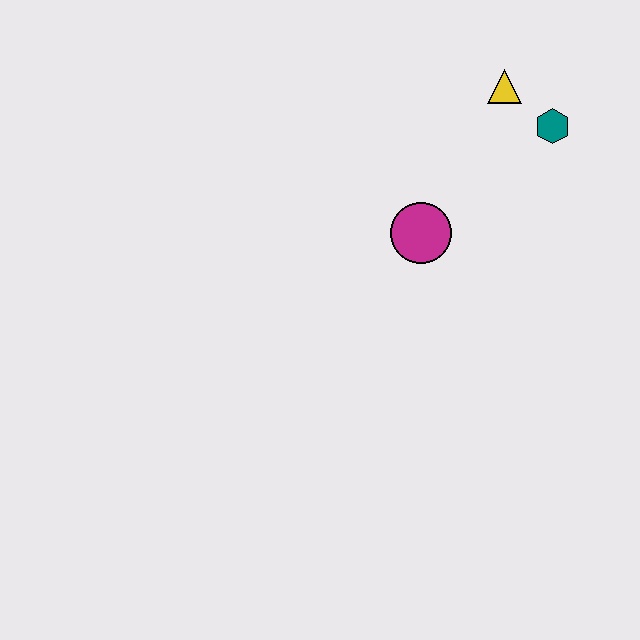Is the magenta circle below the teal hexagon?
Yes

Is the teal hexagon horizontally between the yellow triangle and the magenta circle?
No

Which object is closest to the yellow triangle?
The teal hexagon is closest to the yellow triangle.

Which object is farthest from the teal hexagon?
The magenta circle is farthest from the teal hexagon.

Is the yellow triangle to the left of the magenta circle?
No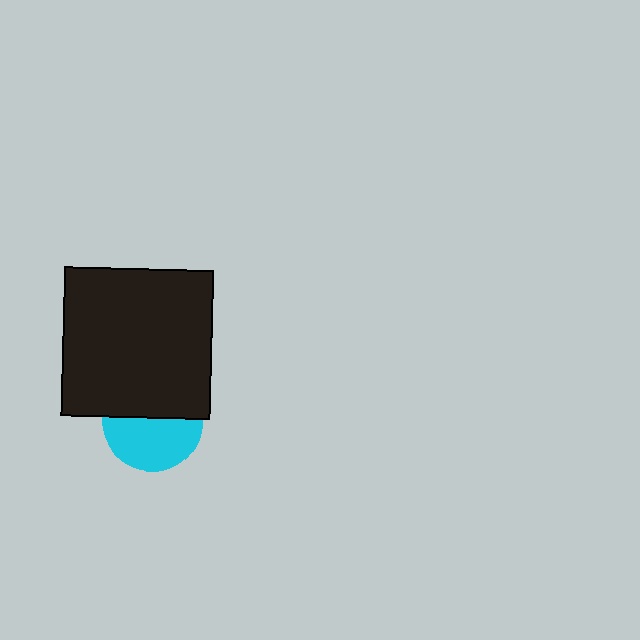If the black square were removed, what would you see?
You would see the complete cyan circle.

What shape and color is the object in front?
The object in front is a black square.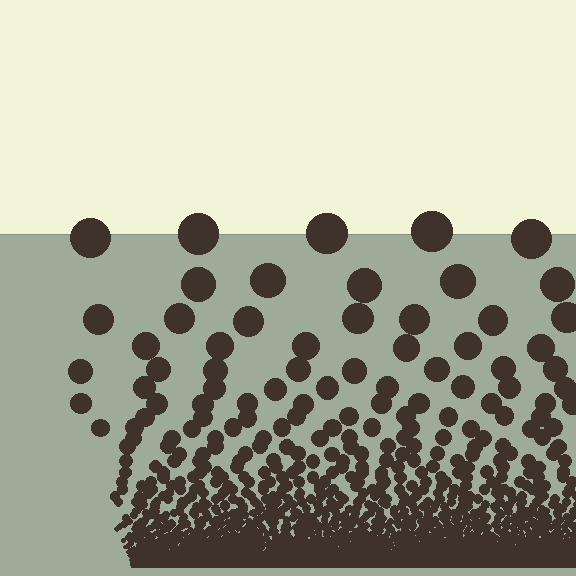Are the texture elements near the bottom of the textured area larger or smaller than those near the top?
Smaller. The gradient is inverted — elements near the bottom are smaller and denser.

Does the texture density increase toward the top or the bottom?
Density increases toward the bottom.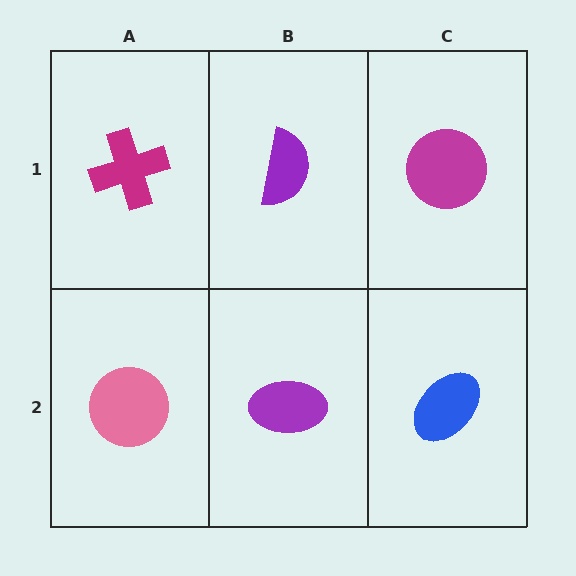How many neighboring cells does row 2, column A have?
2.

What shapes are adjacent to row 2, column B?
A purple semicircle (row 1, column B), a pink circle (row 2, column A), a blue ellipse (row 2, column C).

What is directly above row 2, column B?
A purple semicircle.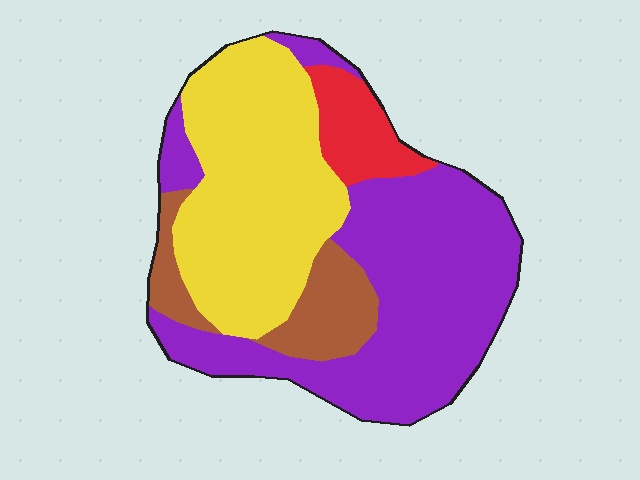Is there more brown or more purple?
Purple.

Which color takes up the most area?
Purple, at roughly 45%.